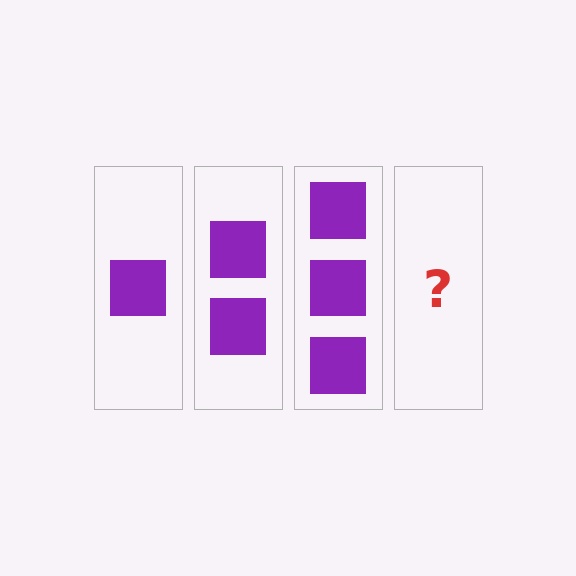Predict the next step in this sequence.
The next step is 4 squares.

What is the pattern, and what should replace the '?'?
The pattern is that each step adds one more square. The '?' should be 4 squares.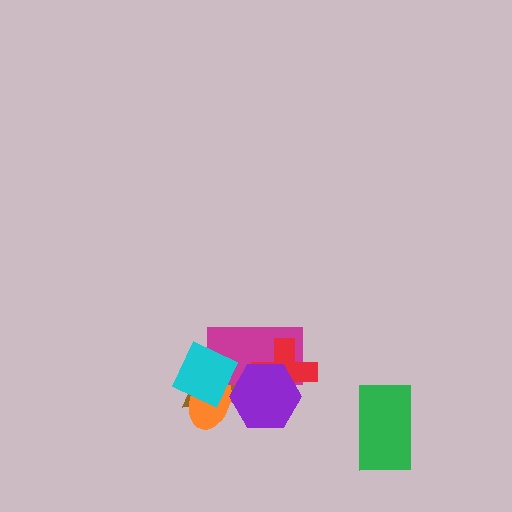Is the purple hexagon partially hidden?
No, no other shape covers it.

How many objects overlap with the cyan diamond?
3 objects overlap with the cyan diamond.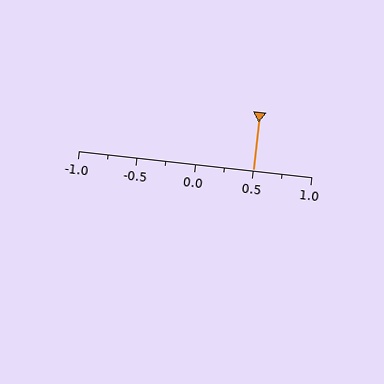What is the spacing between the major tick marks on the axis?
The major ticks are spaced 0.5 apart.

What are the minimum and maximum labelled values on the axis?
The axis runs from -1.0 to 1.0.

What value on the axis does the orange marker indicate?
The marker indicates approximately 0.5.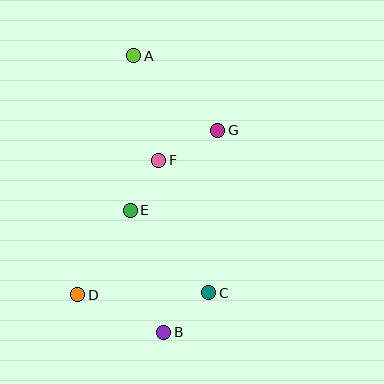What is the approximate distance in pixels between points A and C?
The distance between A and C is approximately 248 pixels.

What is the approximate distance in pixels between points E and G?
The distance between E and G is approximately 118 pixels.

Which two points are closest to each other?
Points E and F are closest to each other.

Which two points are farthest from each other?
Points A and B are farthest from each other.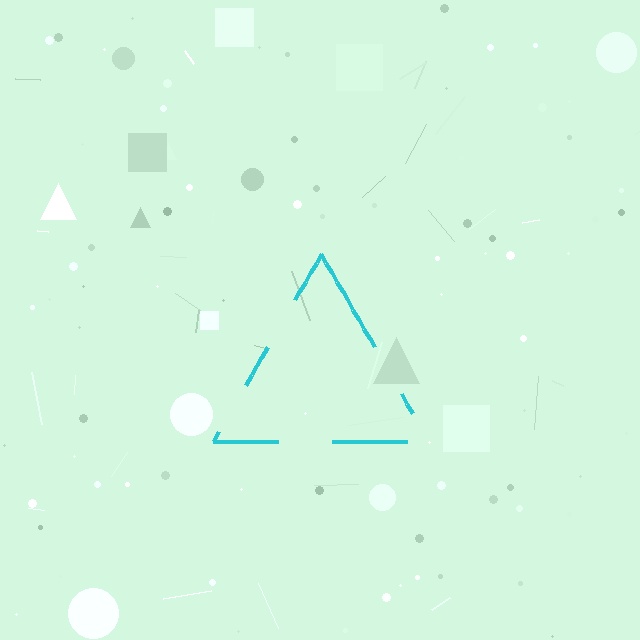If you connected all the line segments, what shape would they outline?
They would outline a triangle.